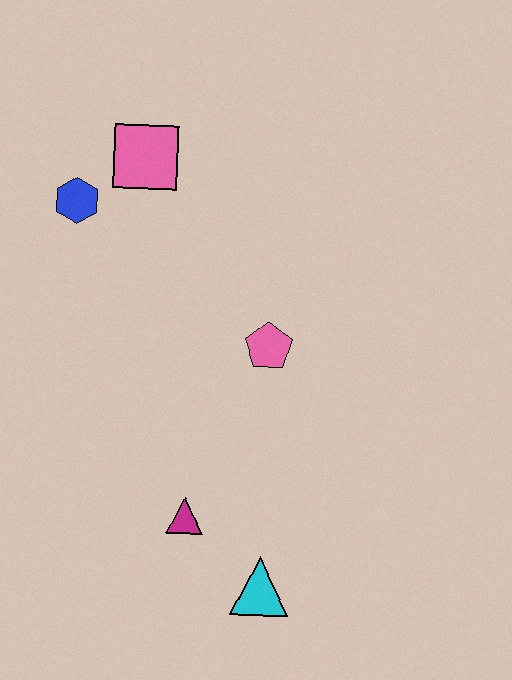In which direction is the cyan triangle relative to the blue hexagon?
The cyan triangle is below the blue hexagon.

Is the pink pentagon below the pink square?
Yes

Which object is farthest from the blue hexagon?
The cyan triangle is farthest from the blue hexagon.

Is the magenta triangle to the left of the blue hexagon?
No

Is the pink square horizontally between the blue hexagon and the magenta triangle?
Yes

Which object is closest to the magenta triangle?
The cyan triangle is closest to the magenta triangle.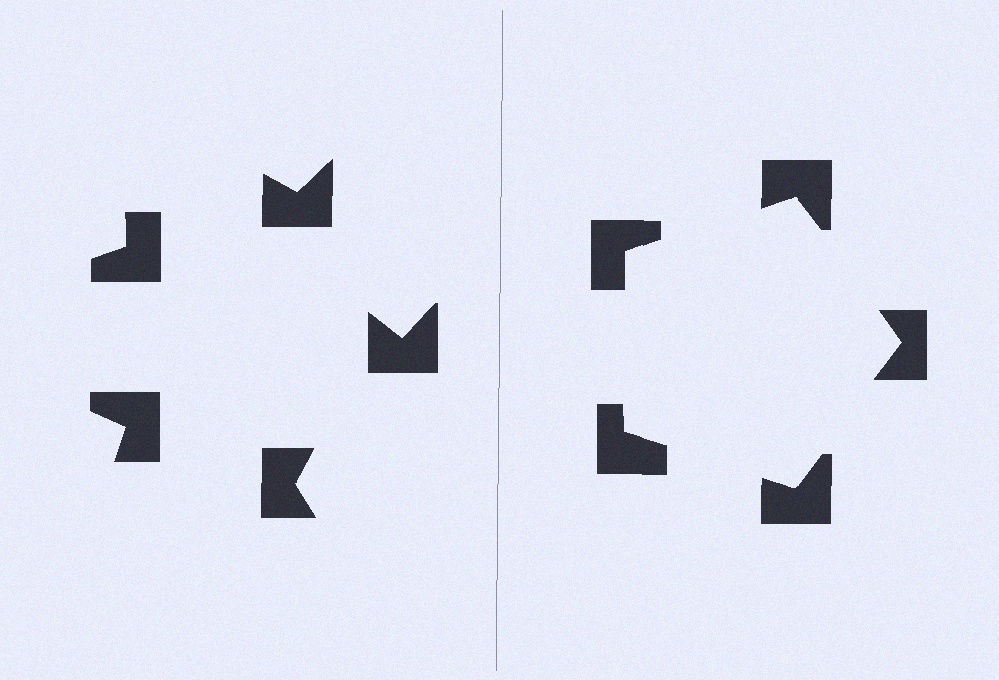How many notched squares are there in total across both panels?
10 — 5 on each side.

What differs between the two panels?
The notched squares are positioned identically on both sides; only the wedge orientations differ. On the right they align to a pentagon; on the left they are misaligned.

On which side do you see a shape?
An illusory pentagon appears on the right side. On the left side the wedge cuts are rotated, so no coherent shape forms.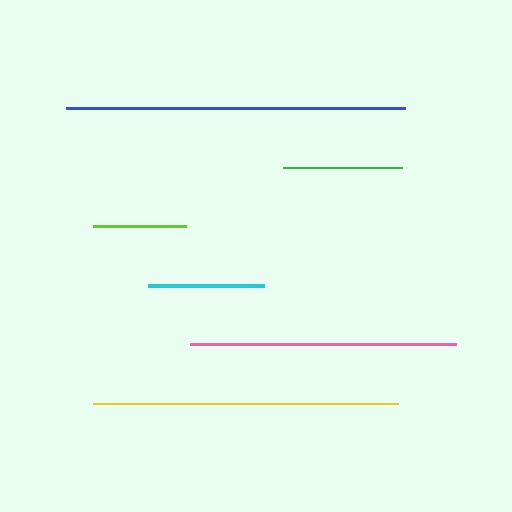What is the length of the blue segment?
The blue segment is approximately 340 pixels long.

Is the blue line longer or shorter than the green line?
The blue line is longer than the green line.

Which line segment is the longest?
The blue line is the longest at approximately 340 pixels.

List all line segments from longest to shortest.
From longest to shortest: blue, yellow, pink, green, cyan, lime.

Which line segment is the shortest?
The lime line is the shortest at approximately 93 pixels.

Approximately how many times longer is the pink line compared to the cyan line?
The pink line is approximately 2.3 times the length of the cyan line.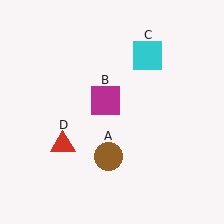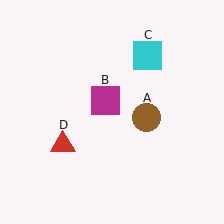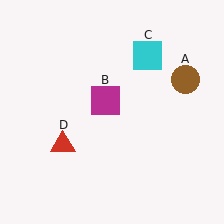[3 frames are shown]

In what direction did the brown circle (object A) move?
The brown circle (object A) moved up and to the right.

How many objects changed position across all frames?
1 object changed position: brown circle (object A).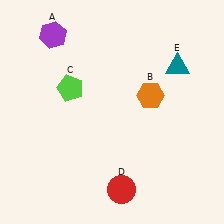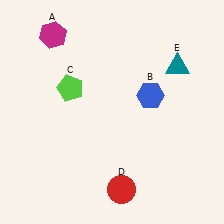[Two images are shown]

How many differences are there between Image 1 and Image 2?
There are 2 differences between the two images.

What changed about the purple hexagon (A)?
In Image 1, A is purple. In Image 2, it changed to magenta.